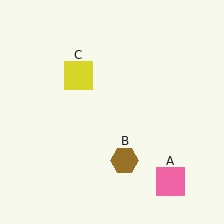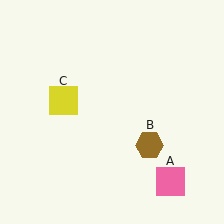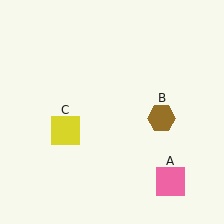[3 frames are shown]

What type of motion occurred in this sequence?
The brown hexagon (object B), yellow square (object C) rotated counterclockwise around the center of the scene.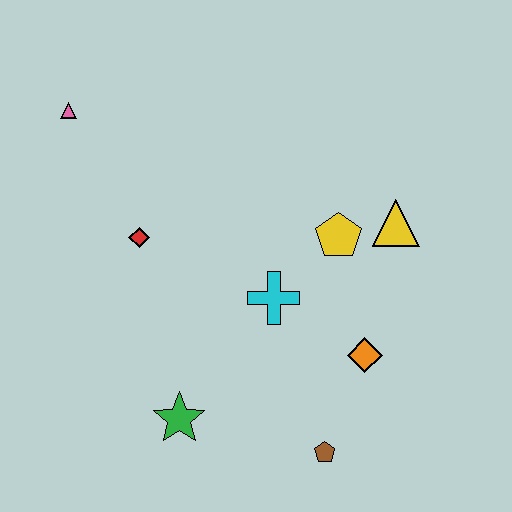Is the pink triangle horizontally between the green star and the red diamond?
No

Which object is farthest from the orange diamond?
The pink triangle is farthest from the orange diamond.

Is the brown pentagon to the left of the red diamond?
No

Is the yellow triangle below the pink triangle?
Yes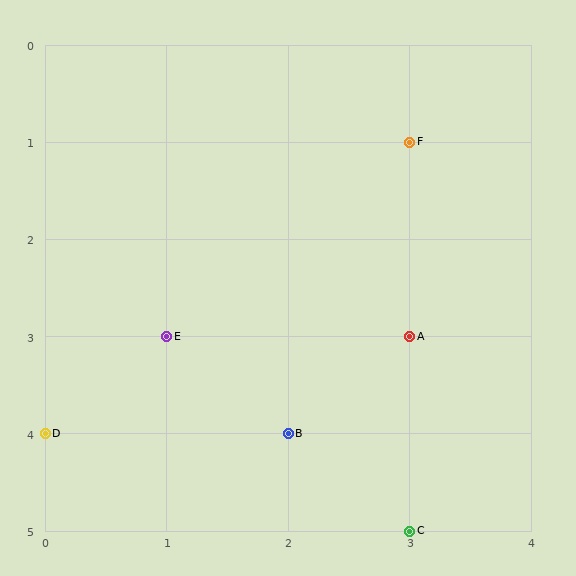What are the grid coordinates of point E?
Point E is at grid coordinates (1, 3).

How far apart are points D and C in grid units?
Points D and C are 3 columns and 1 row apart (about 3.2 grid units diagonally).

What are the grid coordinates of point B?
Point B is at grid coordinates (2, 4).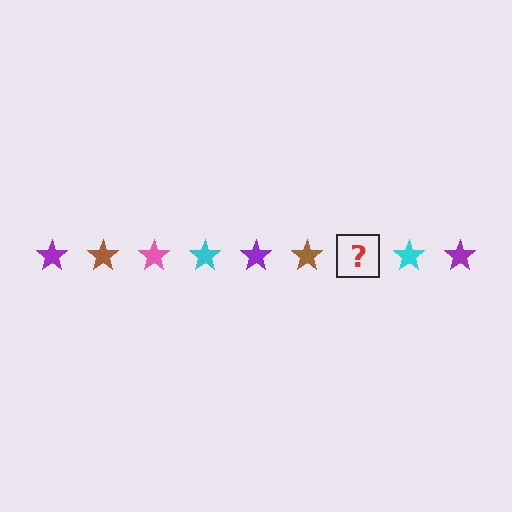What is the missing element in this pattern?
The missing element is a pink star.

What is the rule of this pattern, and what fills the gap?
The rule is that the pattern cycles through purple, brown, pink, cyan stars. The gap should be filled with a pink star.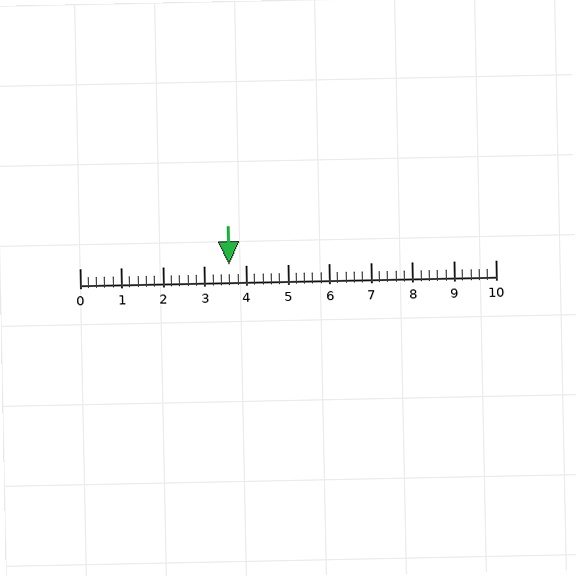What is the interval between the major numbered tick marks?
The major tick marks are spaced 1 units apart.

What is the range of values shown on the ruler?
The ruler shows values from 0 to 10.